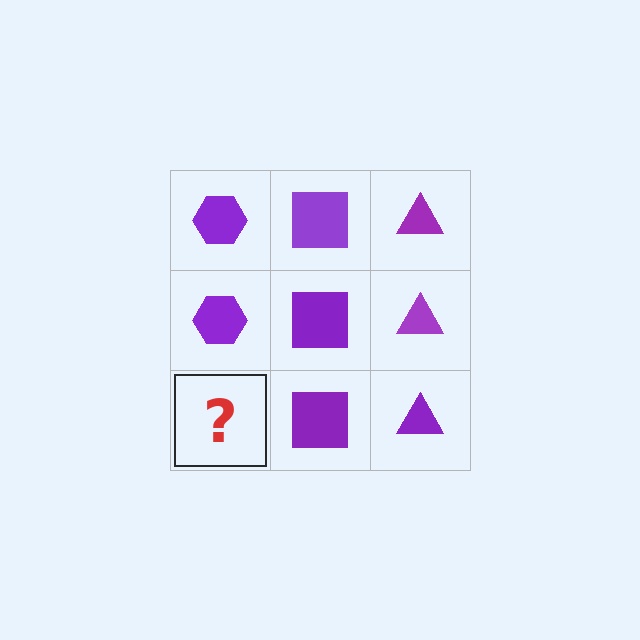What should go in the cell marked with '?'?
The missing cell should contain a purple hexagon.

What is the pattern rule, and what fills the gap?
The rule is that each column has a consistent shape. The gap should be filled with a purple hexagon.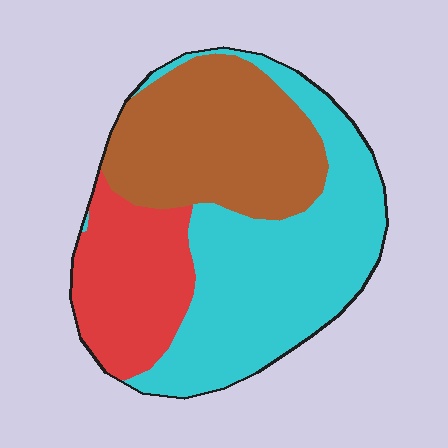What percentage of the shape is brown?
Brown takes up about one third (1/3) of the shape.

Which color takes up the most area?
Cyan, at roughly 45%.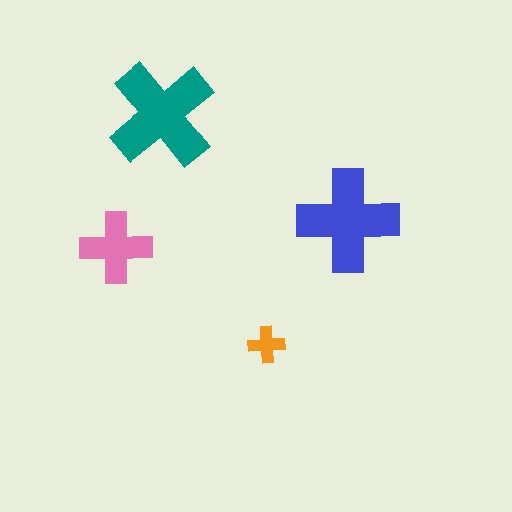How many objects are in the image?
There are 4 objects in the image.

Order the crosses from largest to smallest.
the teal one, the blue one, the pink one, the orange one.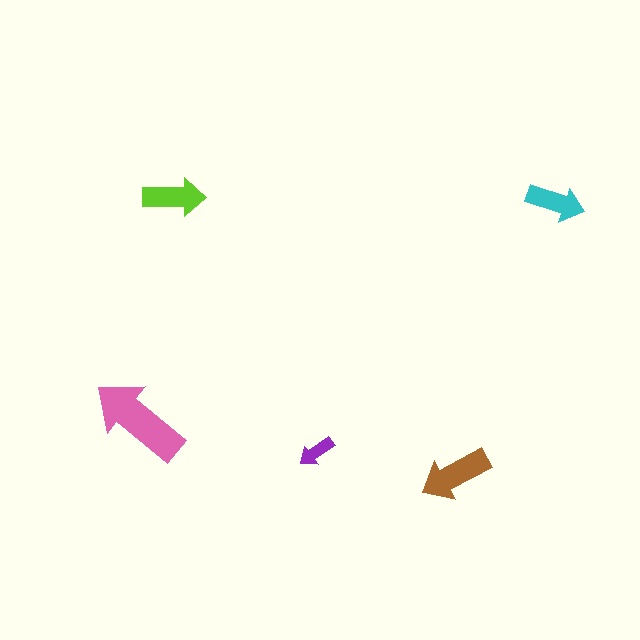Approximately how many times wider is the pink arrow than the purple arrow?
About 2.5 times wider.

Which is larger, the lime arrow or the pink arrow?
The pink one.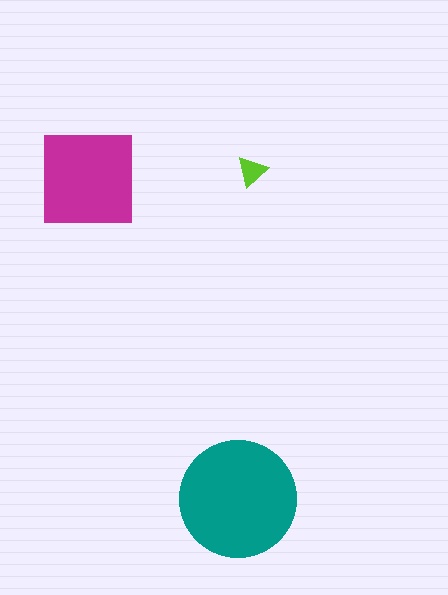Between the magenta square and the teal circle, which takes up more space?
The teal circle.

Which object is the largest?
The teal circle.